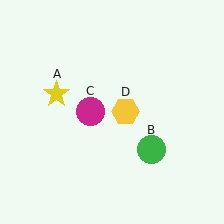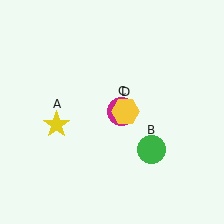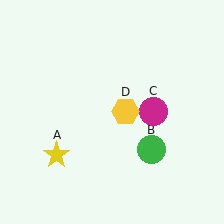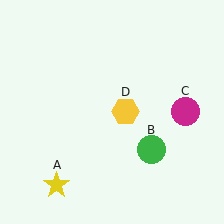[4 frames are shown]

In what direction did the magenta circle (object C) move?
The magenta circle (object C) moved right.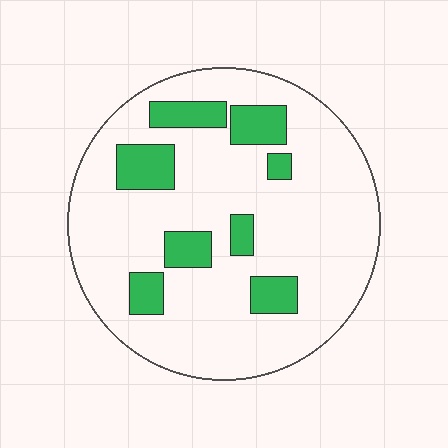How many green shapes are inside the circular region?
8.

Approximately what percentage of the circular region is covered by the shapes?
Approximately 20%.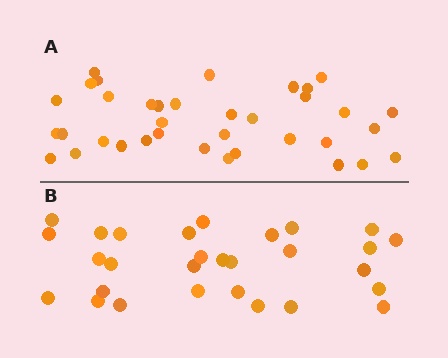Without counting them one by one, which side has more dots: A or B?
Region A (the top region) has more dots.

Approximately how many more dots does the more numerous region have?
Region A has roughly 8 or so more dots than region B.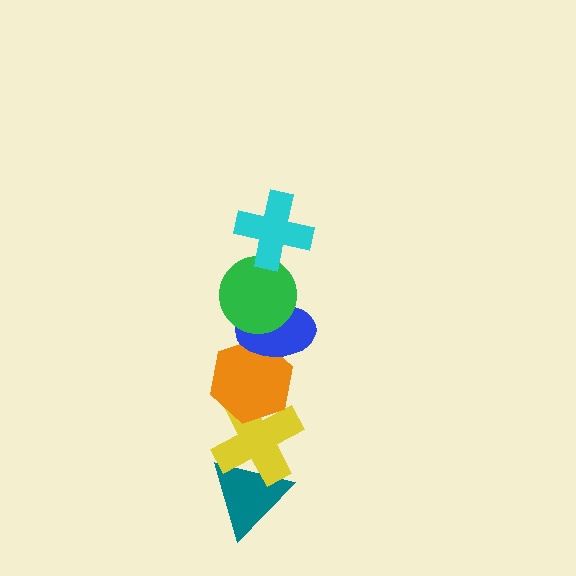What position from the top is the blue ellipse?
The blue ellipse is 3rd from the top.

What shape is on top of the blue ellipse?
The green circle is on top of the blue ellipse.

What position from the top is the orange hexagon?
The orange hexagon is 4th from the top.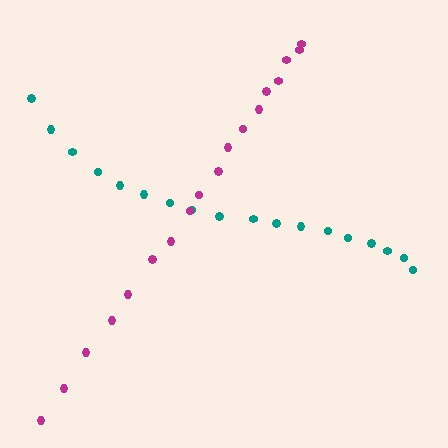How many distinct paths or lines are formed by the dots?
There are 2 distinct paths.